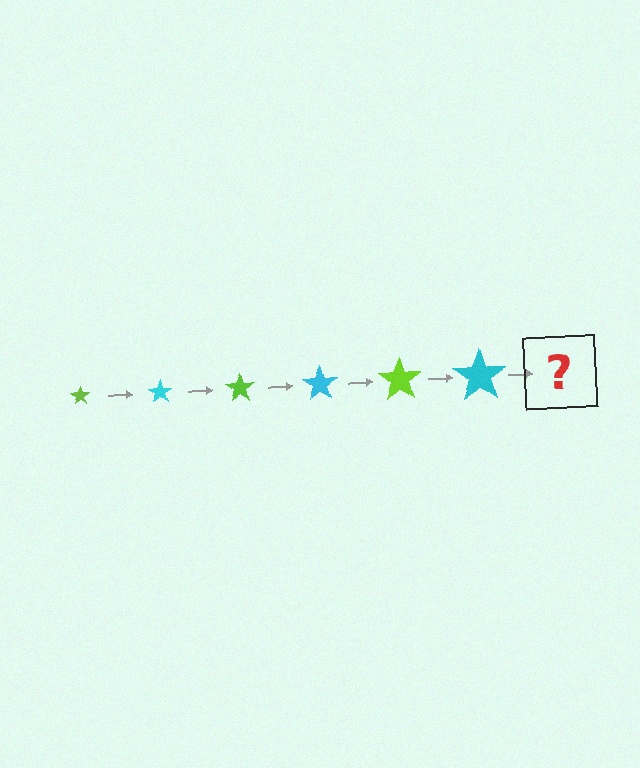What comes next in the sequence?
The next element should be a lime star, larger than the previous one.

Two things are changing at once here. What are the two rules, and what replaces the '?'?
The two rules are that the star grows larger each step and the color cycles through lime and cyan. The '?' should be a lime star, larger than the previous one.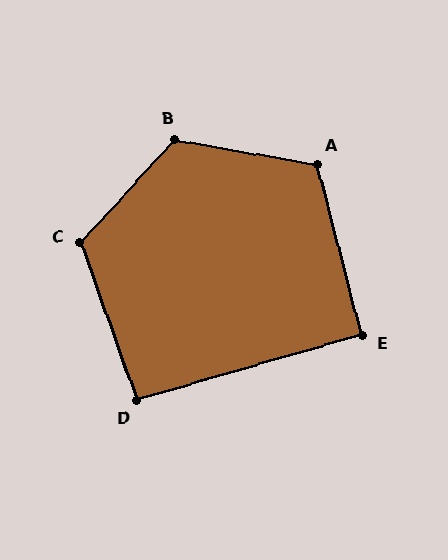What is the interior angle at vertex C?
Approximately 118 degrees (obtuse).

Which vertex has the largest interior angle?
B, at approximately 123 degrees.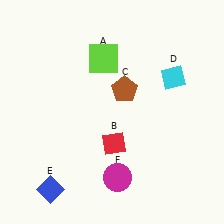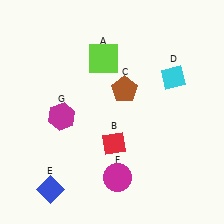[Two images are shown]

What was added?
A magenta hexagon (G) was added in Image 2.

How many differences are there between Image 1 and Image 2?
There is 1 difference between the two images.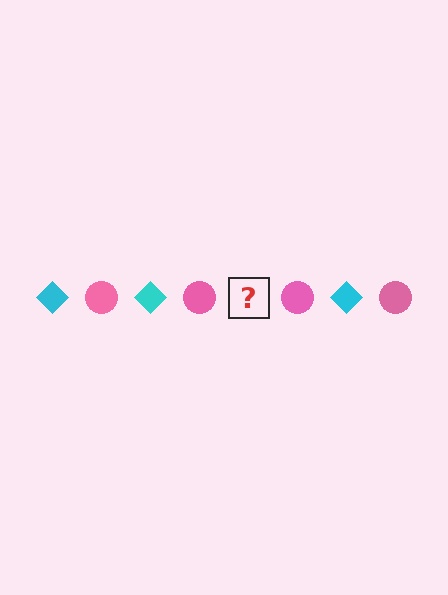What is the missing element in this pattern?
The missing element is a cyan diamond.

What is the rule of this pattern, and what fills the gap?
The rule is that the pattern alternates between cyan diamond and pink circle. The gap should be filled with a cyan diamond.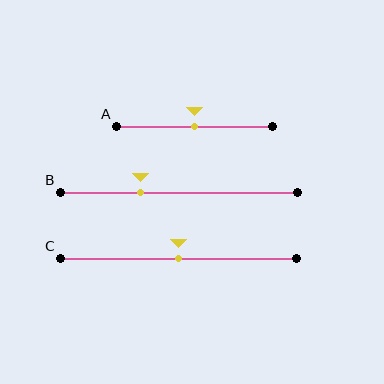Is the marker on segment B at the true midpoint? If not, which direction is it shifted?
No, the marker on segment B is shifted to the left by about 16% of the segment length.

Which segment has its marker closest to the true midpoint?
Segment A has its marker closest to the true midpoint.